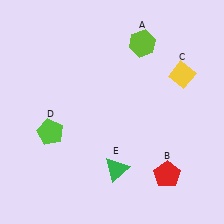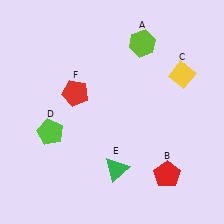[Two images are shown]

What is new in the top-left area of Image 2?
A red pentagon (F) was added in the top-left area of Image 2.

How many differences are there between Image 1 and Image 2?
There is 1 difference between the two images.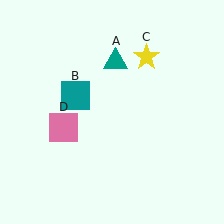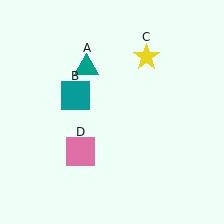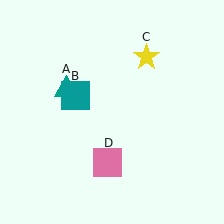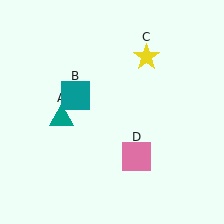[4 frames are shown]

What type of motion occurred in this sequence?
The teal triangle (object A), pink square (object D) rotated counterclockwise around the center of the scene.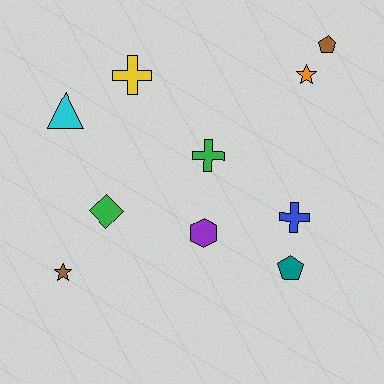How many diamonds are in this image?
There is 1 diamond.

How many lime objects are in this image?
There are no lime objects.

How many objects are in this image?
There are 10 objects.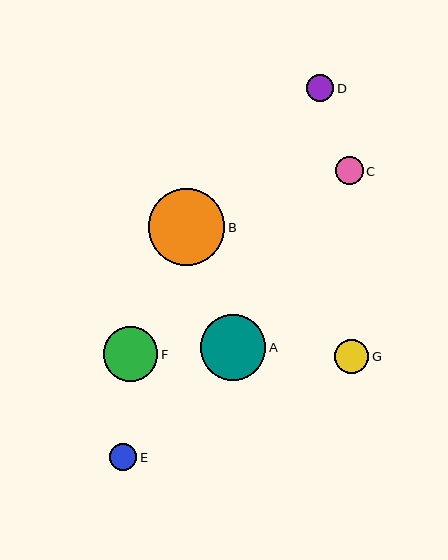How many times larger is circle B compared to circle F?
Circle B is approximately 1.4 times the size of circle F.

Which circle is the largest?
Circle B is the largest with a size of approximately 77 pixels.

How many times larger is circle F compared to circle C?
Circle F is approximately 1.9 times the size of circle C.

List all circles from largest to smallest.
From largest to smallest: B, A, F, G, C, E, D.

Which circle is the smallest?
Circle D is the smallest with a size of approximately 27 pixels.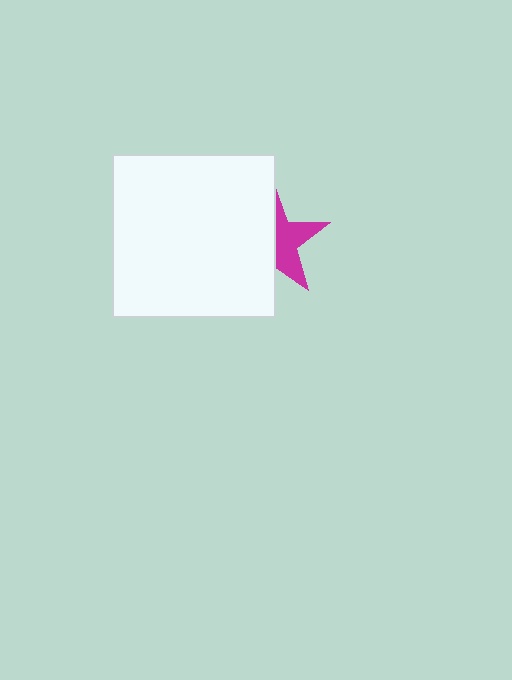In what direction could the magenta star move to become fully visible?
The magenta star could move right. That would shift it out from behind the white square entirely.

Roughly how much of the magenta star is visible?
A small part of it is visible (roughly 45%).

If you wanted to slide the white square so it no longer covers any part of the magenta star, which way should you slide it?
Slide it left — that is the most direct way to separate the two shapes.